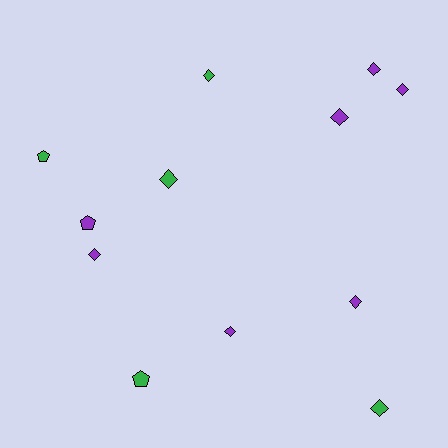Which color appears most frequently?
Purple, with 7 objects.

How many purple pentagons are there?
There is 1 purple pentagon.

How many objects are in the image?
There are 12 objects.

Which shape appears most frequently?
Diamond, with 9 objects.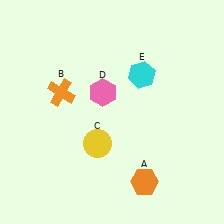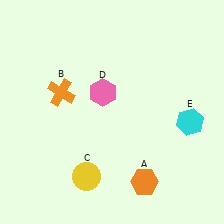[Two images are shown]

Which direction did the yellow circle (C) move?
The yellow circle (C) moved down.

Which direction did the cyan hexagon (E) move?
The cyan hexagon (E) moved right.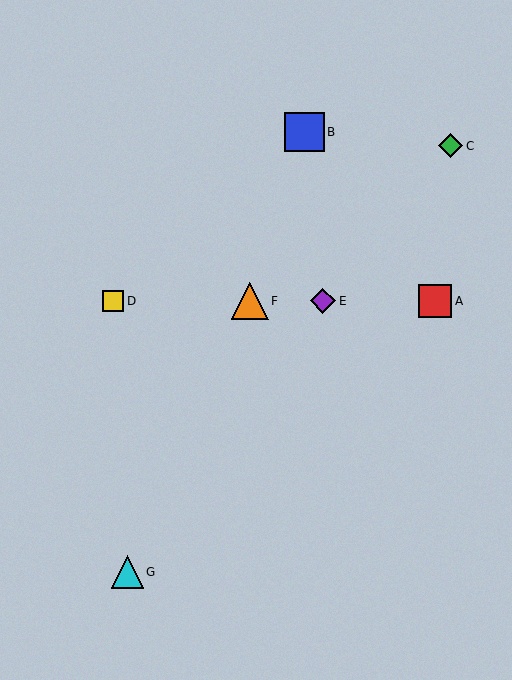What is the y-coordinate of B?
Object B is at y≈132.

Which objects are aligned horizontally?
Objects A, D, E, F are aligned horizontally.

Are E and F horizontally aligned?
Yes, both are at y≈301.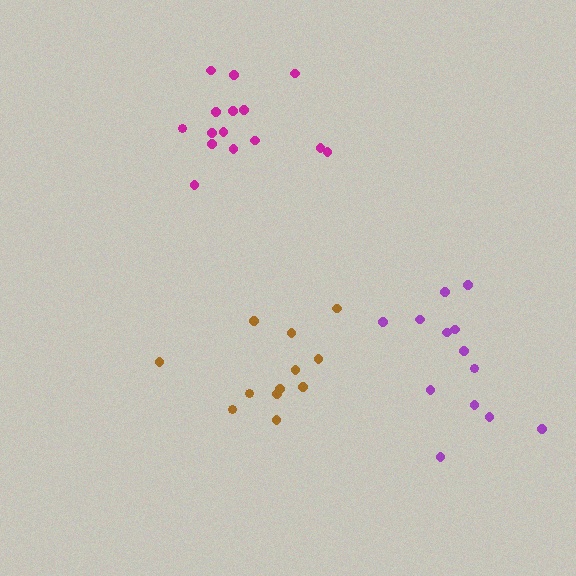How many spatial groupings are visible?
There are 3 spatial groupings.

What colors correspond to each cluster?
The clusters are colored: magenta, purple, brown.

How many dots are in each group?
Group 1: 15 dots, Group 2: 13 dots, Group 3: 12 dots (40 total).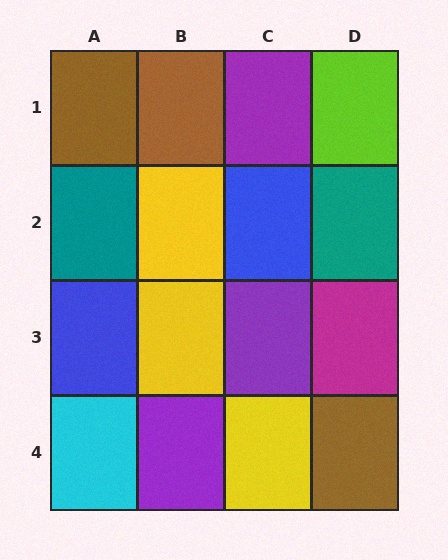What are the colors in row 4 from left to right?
Cyan, purple, yellow, brown.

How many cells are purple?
3 cells are purple.